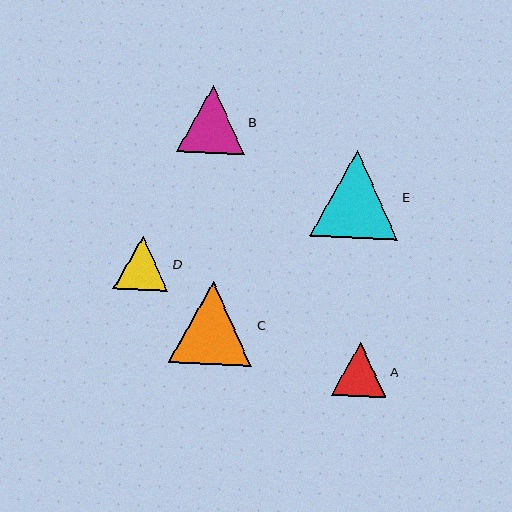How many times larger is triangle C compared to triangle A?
Triangle C is approximately 1.5 times the size of triangle A.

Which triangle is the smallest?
Triangle A is the smallest with a size of approximately 55 pixels.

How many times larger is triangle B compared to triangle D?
Triangle B is approximately 1.2 times the size of triangle D.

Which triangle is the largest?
Triangle E is the largest with a size of approximately 88 pixels.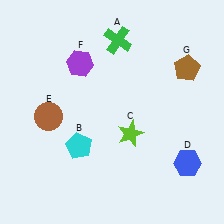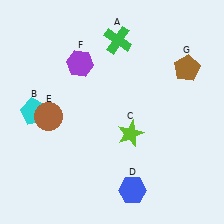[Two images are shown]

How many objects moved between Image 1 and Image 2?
2 objects moved between the two images.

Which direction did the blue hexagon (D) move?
The blue hexagon (D) moved left.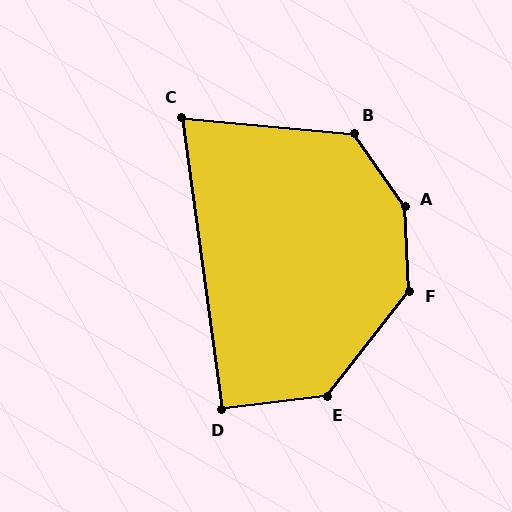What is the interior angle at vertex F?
Approximately 139 degrees (obtuse).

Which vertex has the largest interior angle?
A, at approximately 148 degrees.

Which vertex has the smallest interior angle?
C, at approximately 77 degrees.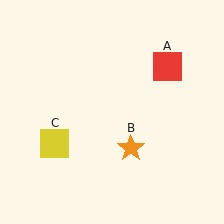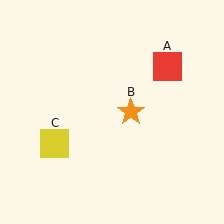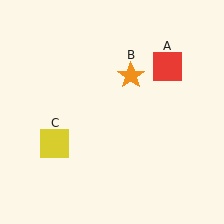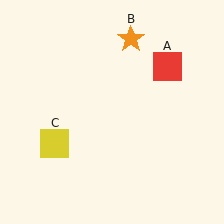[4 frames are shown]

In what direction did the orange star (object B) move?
The orange star (object B) moved up.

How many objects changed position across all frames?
1 object changed position: orange star (object B).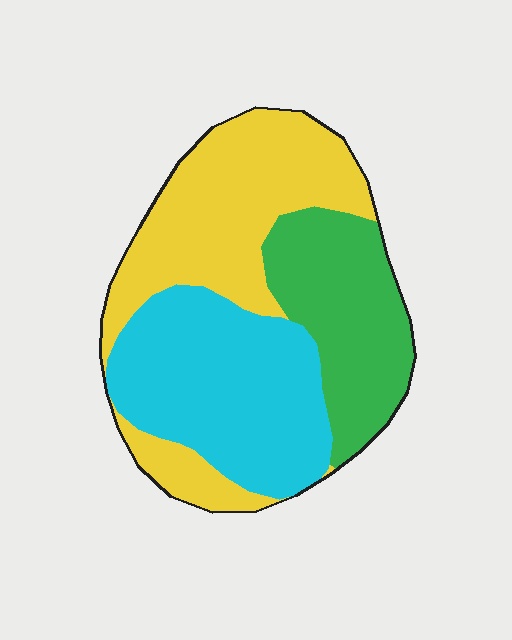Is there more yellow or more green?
Yellow.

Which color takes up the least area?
Green, at roughly 25%.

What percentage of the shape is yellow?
Yellow takes up between a quarter and a half of the shape.